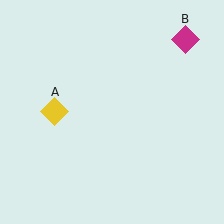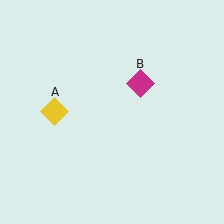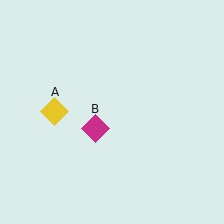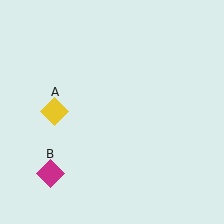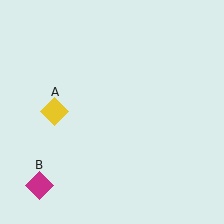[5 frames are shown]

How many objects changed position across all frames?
1 object changed position: magenta diamond (object B).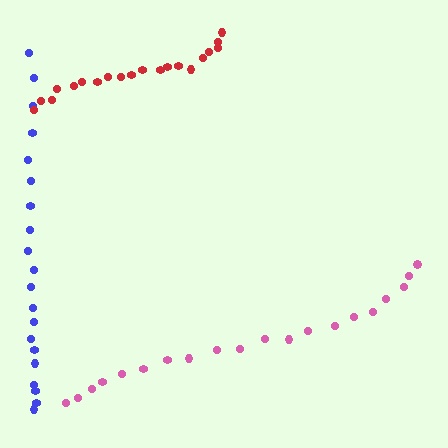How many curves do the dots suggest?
There are 3 distinct paths.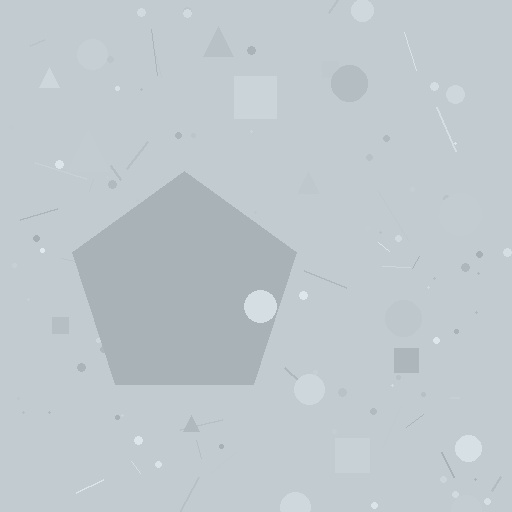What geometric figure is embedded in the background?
A pentagon is embedded in the background.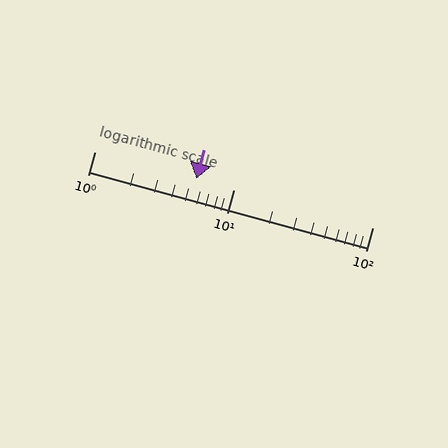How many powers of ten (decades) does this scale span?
The scale spans 2 decades, from 1 to 100.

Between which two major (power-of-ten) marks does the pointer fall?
The pointer is between 1 and 10.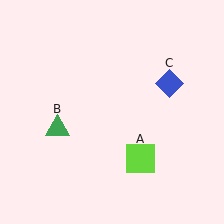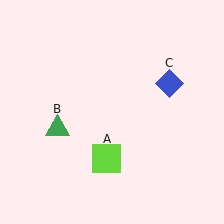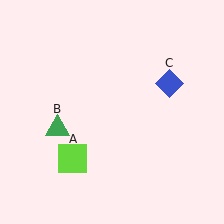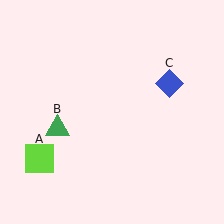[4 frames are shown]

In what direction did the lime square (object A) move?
The lime square (object A) moved left.